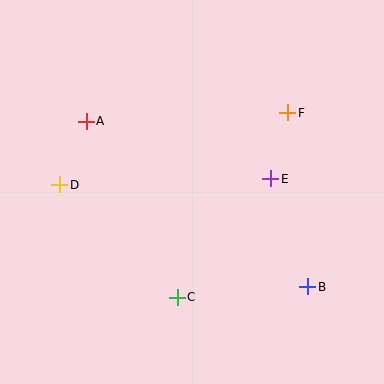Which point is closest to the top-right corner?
Point F is closest to the top-right corner.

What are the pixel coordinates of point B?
Point B is at (308, 287).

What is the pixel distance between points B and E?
The distance between B and E is 114 pixels.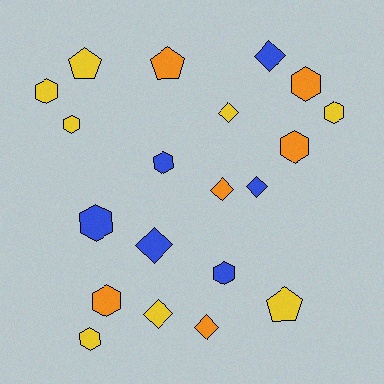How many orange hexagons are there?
There are 3 orange hexagons.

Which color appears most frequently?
Yellow, with 8 objects.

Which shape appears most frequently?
Hexagon, with 10 objects.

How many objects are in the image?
There are 20 objects.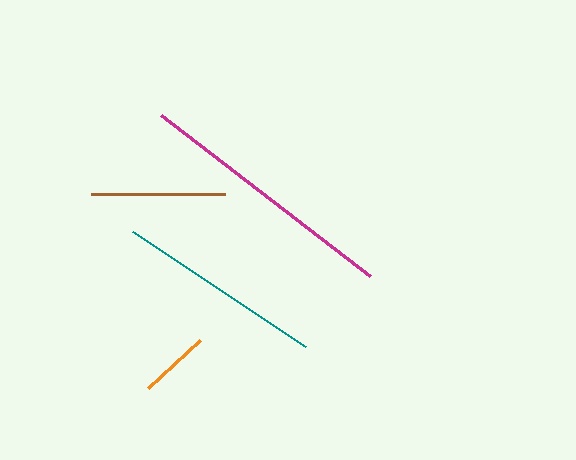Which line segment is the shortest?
The orange line is the shortest at approximately 71 pixels.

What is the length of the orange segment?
The orange segment is approximately 71 pixels long.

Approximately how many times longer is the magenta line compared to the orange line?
The magenta line is approximately 3.7 times the length of the orange line.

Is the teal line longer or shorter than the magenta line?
The magenta line is longer than the teal line.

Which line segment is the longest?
The magenta line is the longest at approximately 264 pixels.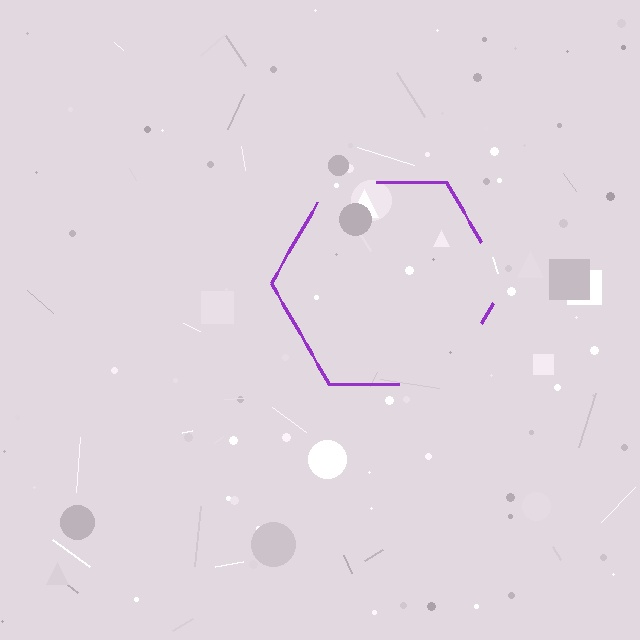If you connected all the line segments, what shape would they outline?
They would outline a hexagon.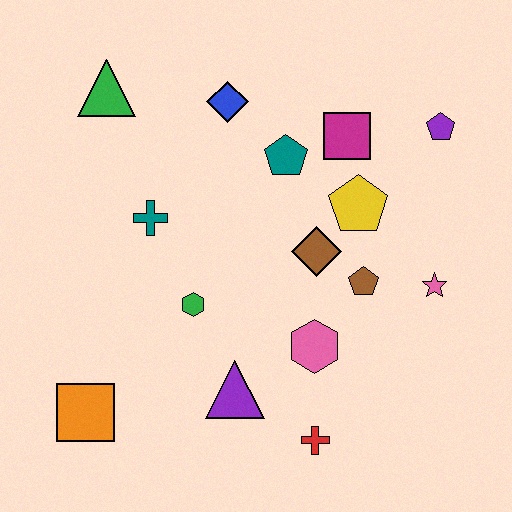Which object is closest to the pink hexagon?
The brown pentagon is closest to the pink hexagon.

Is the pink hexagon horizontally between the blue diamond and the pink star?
Yes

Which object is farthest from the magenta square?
The orange square is farthest from the magenta square.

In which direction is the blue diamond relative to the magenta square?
The blue diamond is to the left of the magenta square.